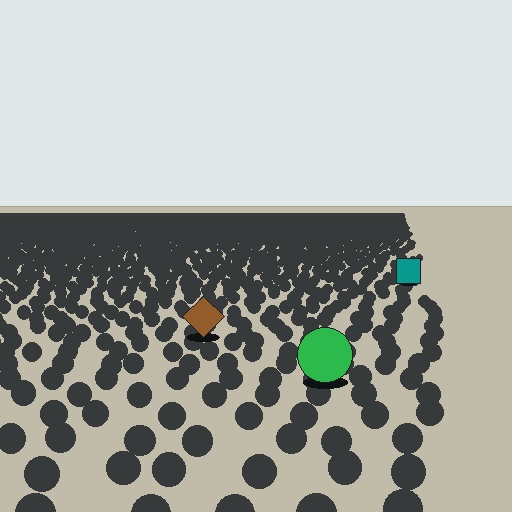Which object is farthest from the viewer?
The teal square is farthest from the viewer. It appears smaller and the ground texture around it is denser.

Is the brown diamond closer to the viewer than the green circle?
No. The green circle is closer — you can tell from the texture gradient: the ground texture is coarser near it.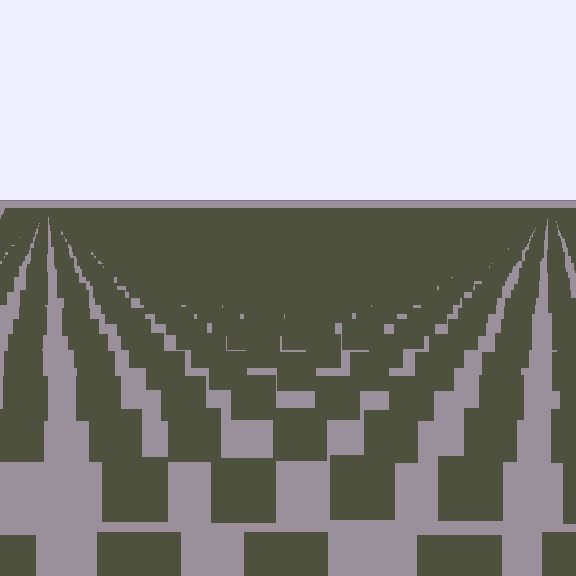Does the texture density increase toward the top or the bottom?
Density increases toward the top.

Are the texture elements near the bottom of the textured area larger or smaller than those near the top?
Larger. Near the bottom, elements are closer to the viewer and appear at a bigger on-screen size.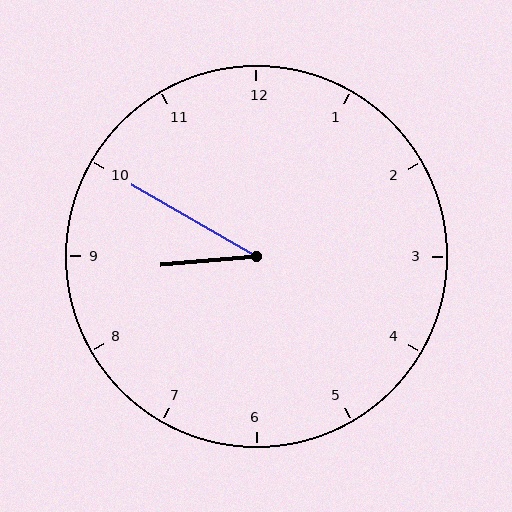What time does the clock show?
8:50.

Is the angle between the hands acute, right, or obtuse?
It is acute.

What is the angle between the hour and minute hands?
Approximately 35 degrees.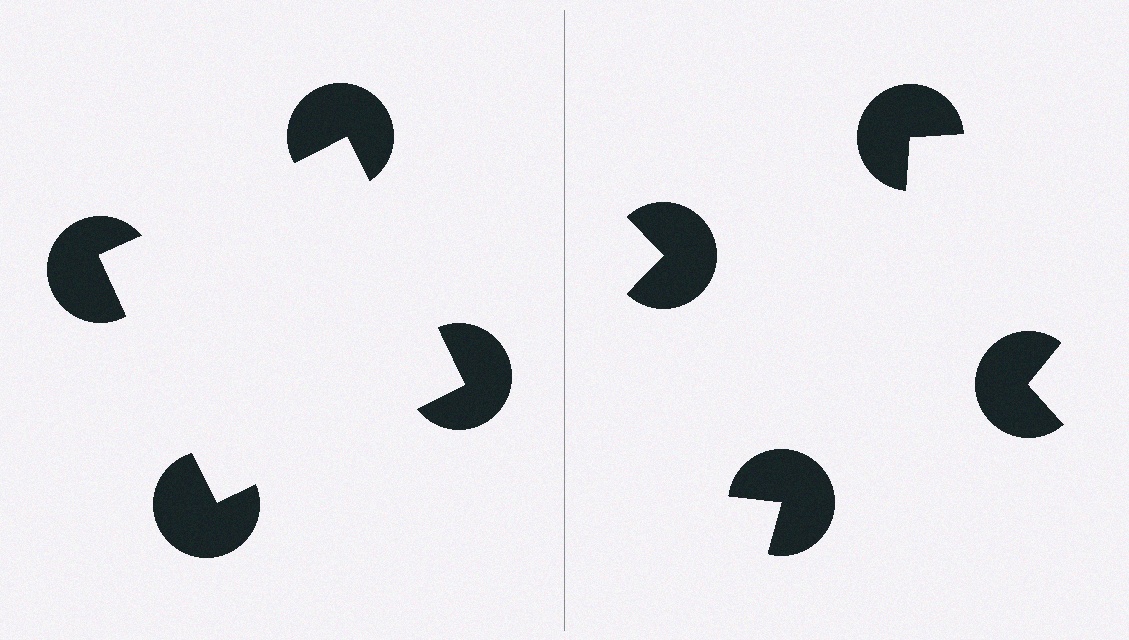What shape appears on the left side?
An illusory square.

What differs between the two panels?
The pac-man discs are positioned identically on both sides; only the wedge orientations differ. On the left they align to a square; on the right they are misaligned.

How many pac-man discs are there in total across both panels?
8 — 4 on each side.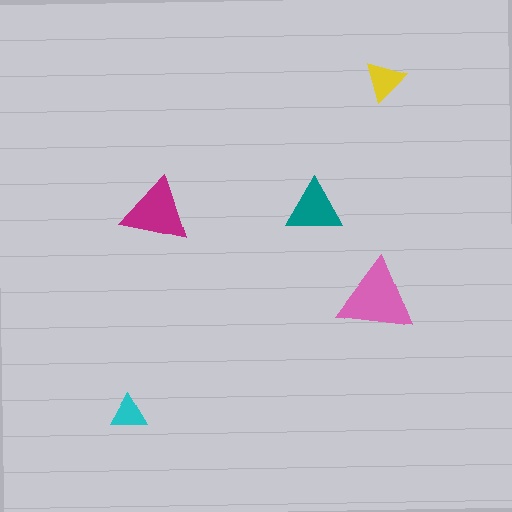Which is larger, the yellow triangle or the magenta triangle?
The magenta one.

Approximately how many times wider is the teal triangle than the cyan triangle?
About 1.5 times wider.